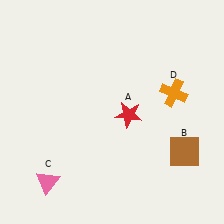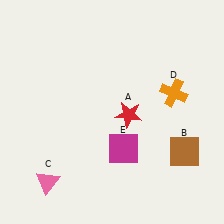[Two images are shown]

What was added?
A magenta square (E) was added in Image 2.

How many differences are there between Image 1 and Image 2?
There is 1 difference between the two images.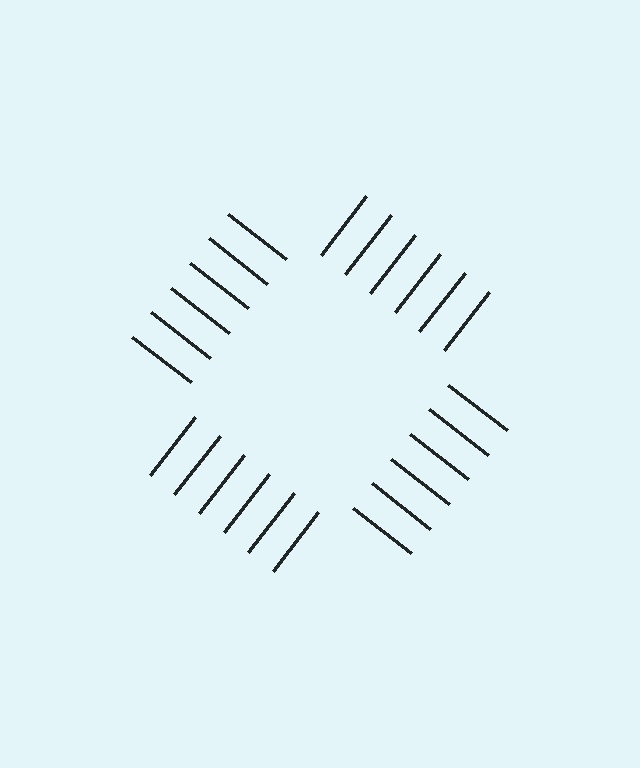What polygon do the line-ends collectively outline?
An illusory square — the line segments terminate on its edges but no continuous stroke is drawn.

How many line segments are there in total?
24 — 6 along each of the 4 edges.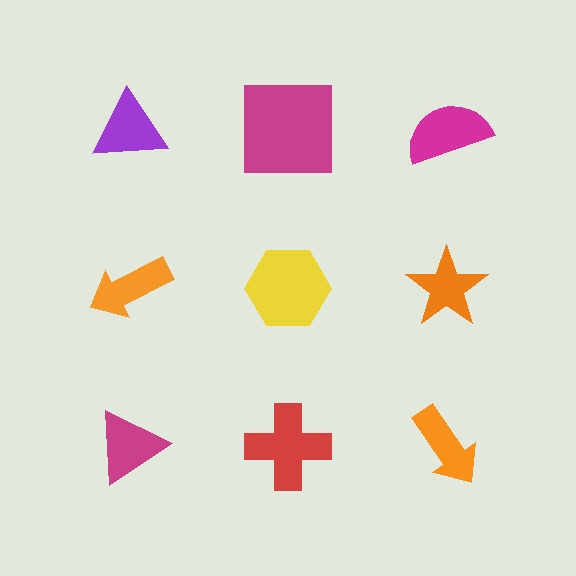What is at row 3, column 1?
A magenta triangle.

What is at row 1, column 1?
A purple triangle.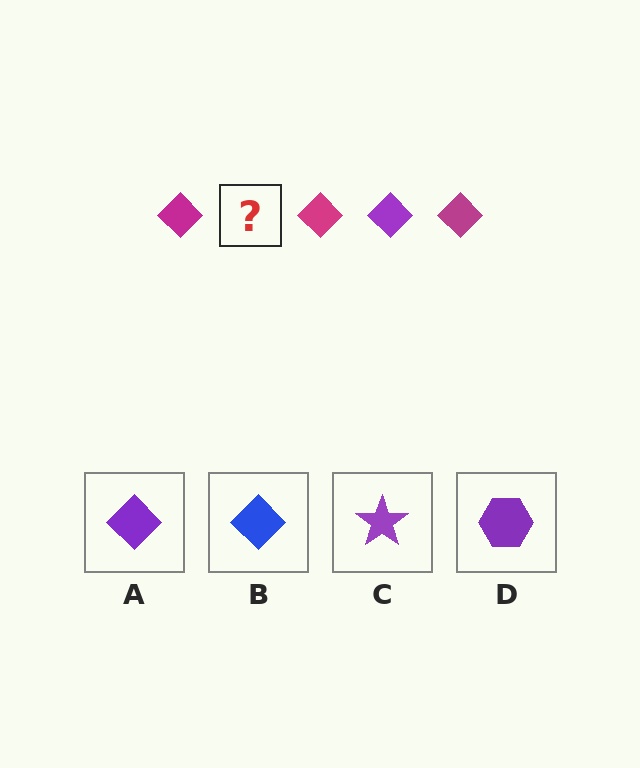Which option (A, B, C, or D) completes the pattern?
A.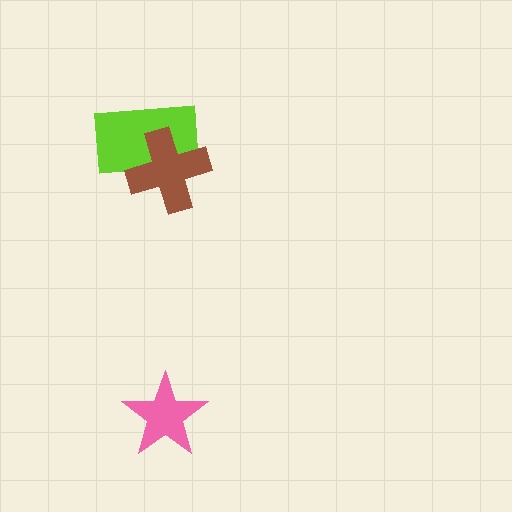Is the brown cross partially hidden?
No, no other shape covers it.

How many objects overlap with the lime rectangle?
1 object overlaps with the lime rectangle.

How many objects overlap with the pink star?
0 objects overlap with the pink star.